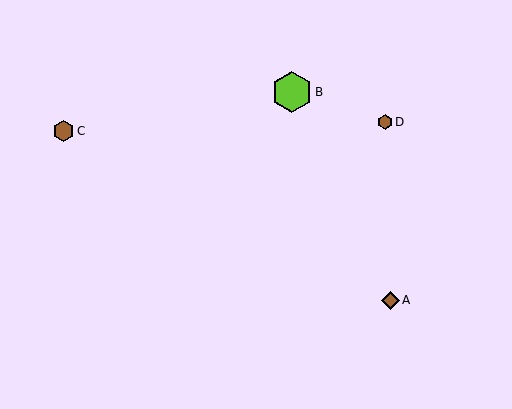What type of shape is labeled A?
Shape A is a brown diamond.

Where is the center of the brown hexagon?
The center of the brown hexagon is at (63, 131).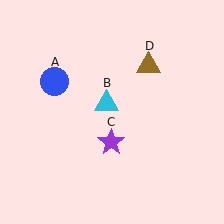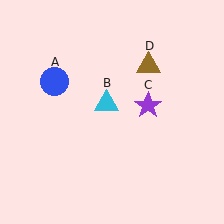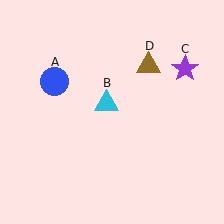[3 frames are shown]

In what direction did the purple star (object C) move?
The purple star (object C) moved up and to the right.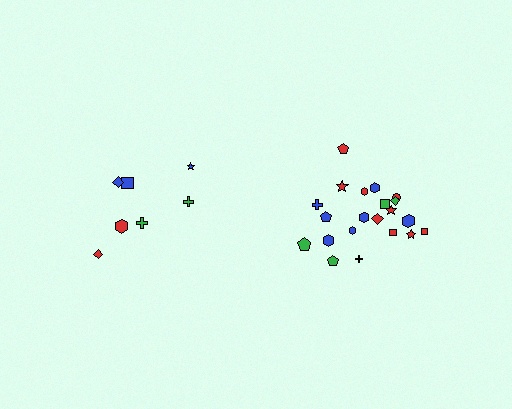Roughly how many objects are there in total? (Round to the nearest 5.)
Roughly 30 objects in total.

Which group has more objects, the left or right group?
The right group.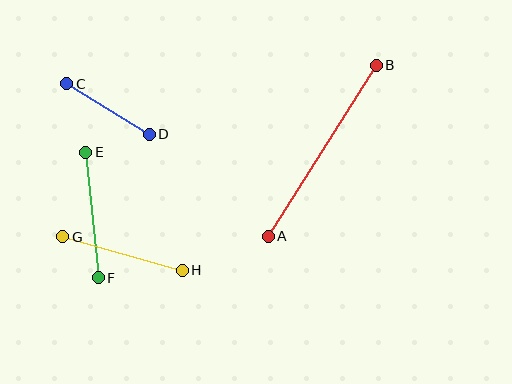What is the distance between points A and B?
The distance is approximately 202 pixels.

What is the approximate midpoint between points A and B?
The midpoint is at approximately (322, 151) pixels.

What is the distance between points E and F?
The distance is approximately 126 pixels.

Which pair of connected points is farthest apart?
Points A and B are farthest apart.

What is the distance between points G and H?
The distance is approximately 124 pixels.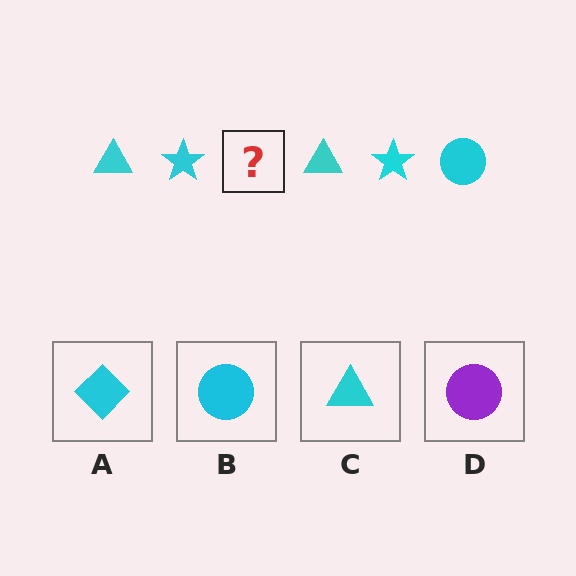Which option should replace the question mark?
Option B.